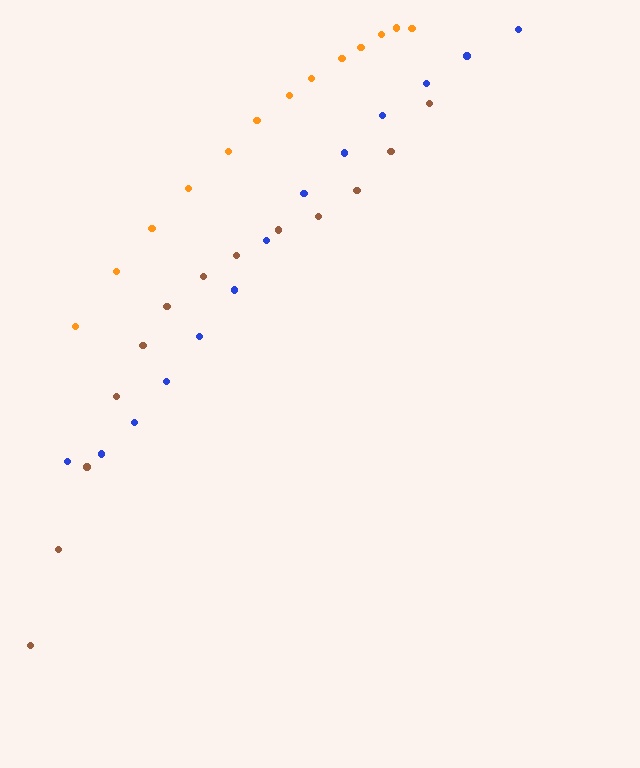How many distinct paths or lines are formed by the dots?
There are 3 distinct paths.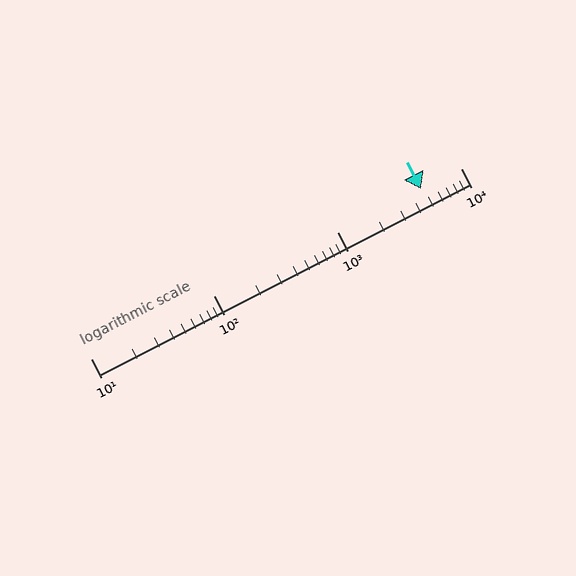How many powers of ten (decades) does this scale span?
The scale spans 3 decades, from 10 to 10000.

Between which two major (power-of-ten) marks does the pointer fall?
The pointer is between 1000 and 10000.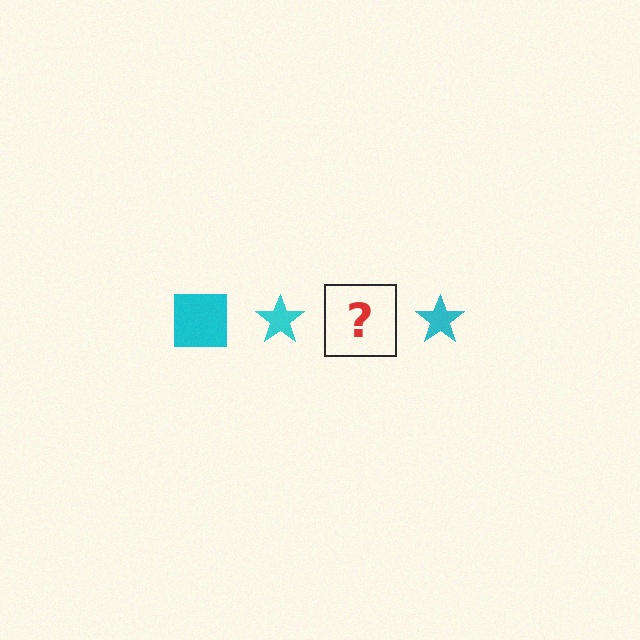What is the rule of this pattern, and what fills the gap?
The rule is that the pattern cycles through square, star shapes in cyan. The gap should be filled with a cyan square.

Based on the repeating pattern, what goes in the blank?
The blank should be a cyan square.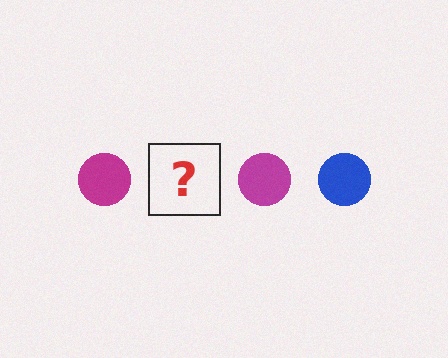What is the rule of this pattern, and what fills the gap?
The rule is that the pattern cycles through magenta, blue circles. The gap should be filled with a blue circle.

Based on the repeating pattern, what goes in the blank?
The blank should be a blue circle.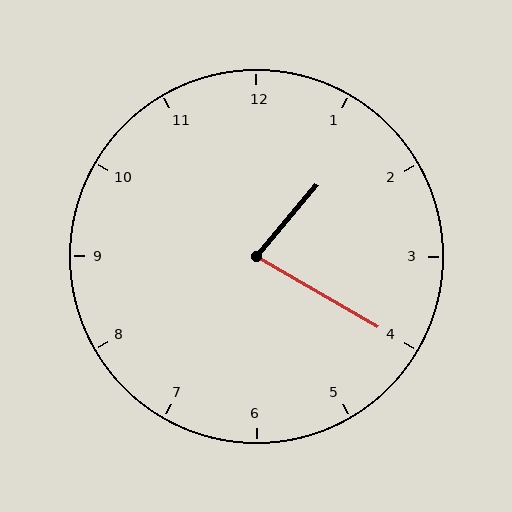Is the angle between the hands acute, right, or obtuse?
It is acute.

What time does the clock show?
1:20.